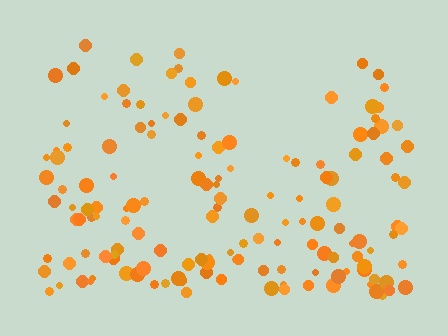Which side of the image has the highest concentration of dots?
The bottom.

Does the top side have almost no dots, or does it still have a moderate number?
Still a moderate number, just noticeably fewer than the bottom.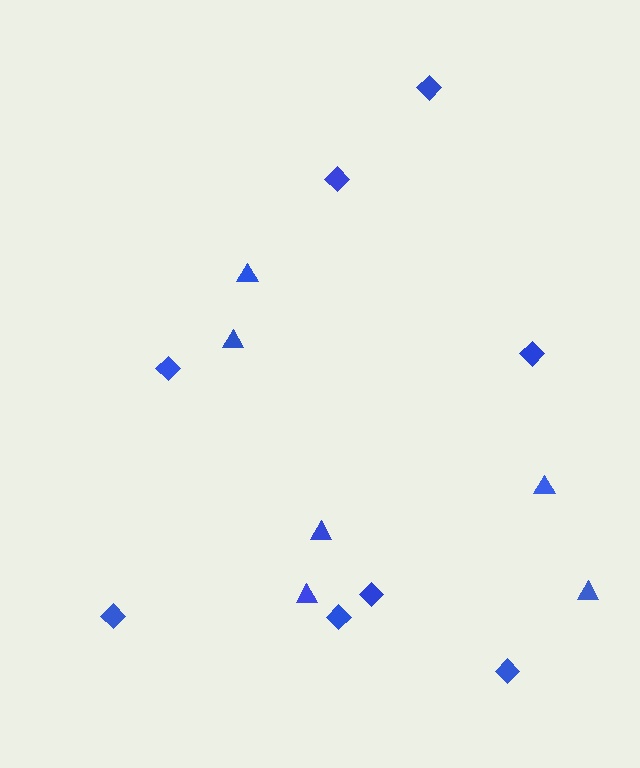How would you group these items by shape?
There are 2 groups: one group of triangles (6) and one group of diamonds (8).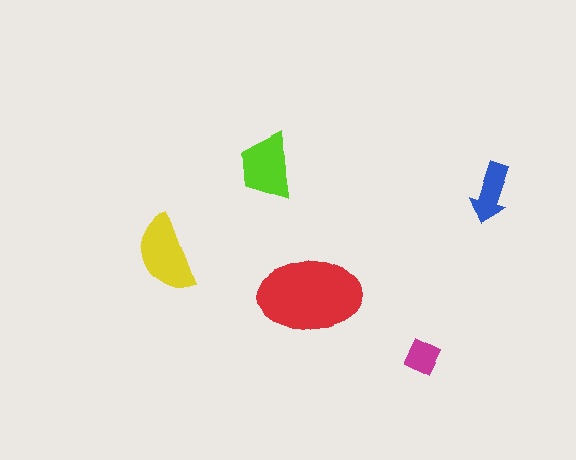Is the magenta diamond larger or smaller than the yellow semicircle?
Smaller.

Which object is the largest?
The red ellipse.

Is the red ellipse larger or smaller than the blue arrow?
Larger.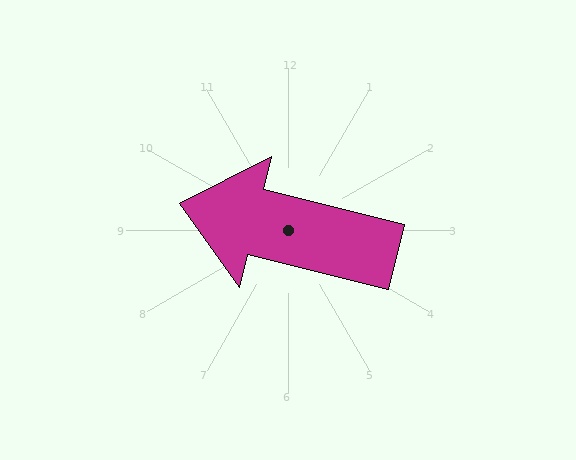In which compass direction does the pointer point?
West.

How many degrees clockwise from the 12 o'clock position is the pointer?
Approximately 284 degrees.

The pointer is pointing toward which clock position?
Roughly 9 o'clock.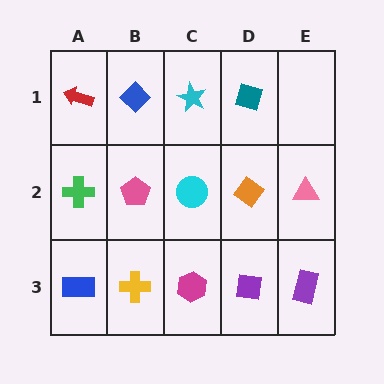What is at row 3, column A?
A blue rectangle.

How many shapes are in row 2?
5 shapes.